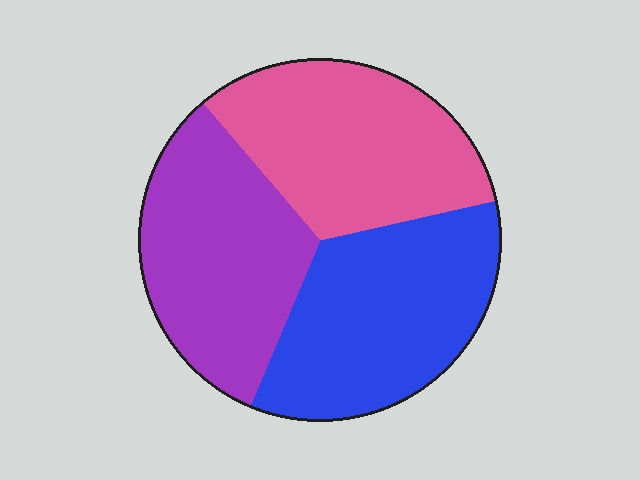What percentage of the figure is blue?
Blue takes up about one third (1/3) of the figure.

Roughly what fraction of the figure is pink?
Pink covers around 35% of the figure.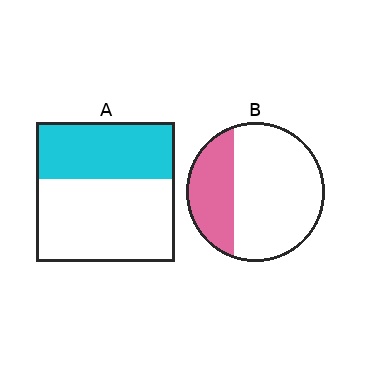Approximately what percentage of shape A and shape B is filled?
A is approximately 40% and B is approximately 30%.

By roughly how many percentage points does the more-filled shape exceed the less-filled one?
By roughly 10 percentage points (A over B).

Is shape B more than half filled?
No.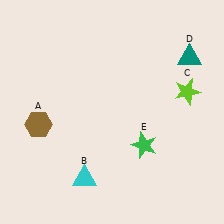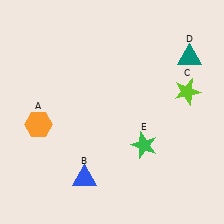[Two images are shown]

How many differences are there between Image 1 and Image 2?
There are 2 differences between the two images.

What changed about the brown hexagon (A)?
In Image 1, A is brown. In Image 2, it changed to orange.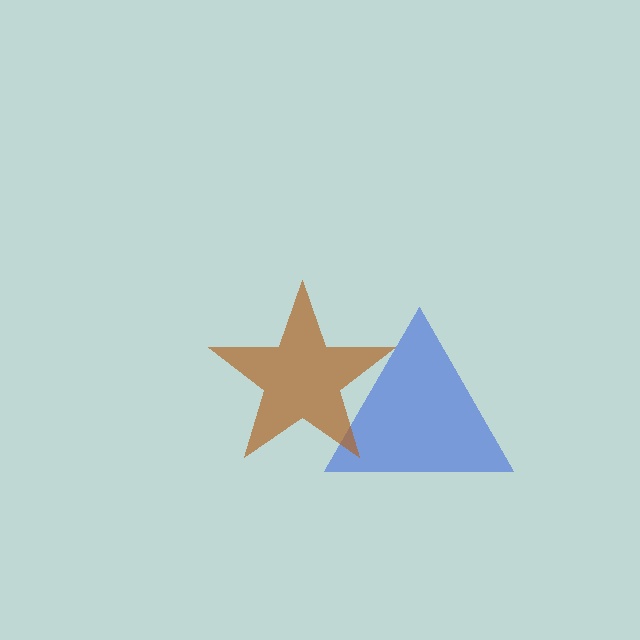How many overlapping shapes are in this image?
There are 2 overlapping shapes in the image.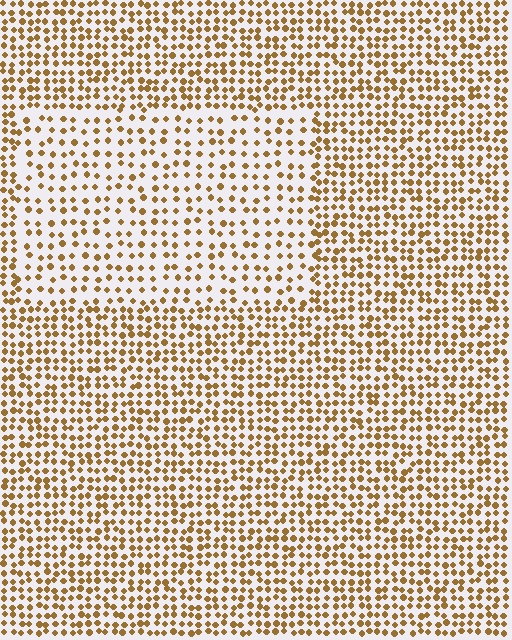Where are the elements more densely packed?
The elements are more densely packed outside the rectangle boundary.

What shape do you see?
I see a rectangle.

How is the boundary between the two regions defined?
The boundary is defined by a change in element density (approximately 1.8x ratio). All elements are the same color, size, and shape.